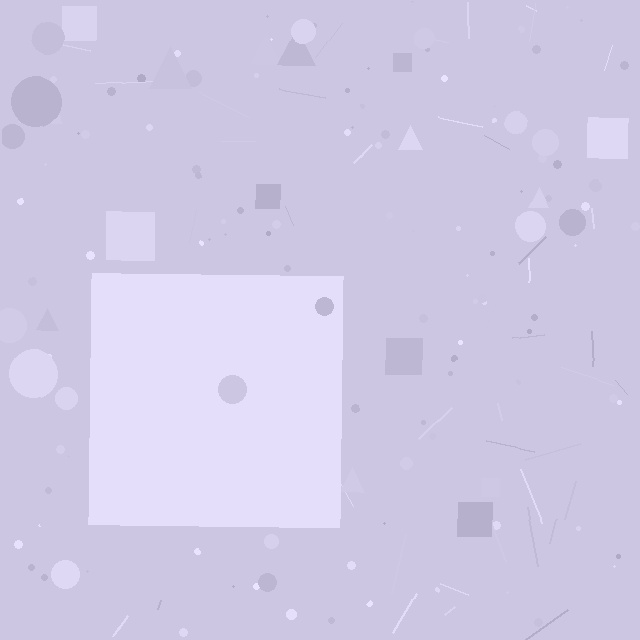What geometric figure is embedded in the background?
A square is embedded in the background.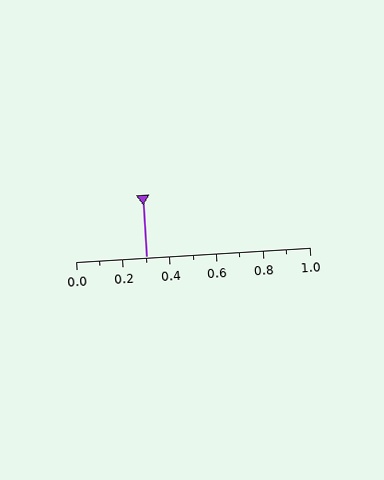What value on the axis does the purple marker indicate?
The marker indicates approximately 0.3.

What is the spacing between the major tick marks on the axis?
The major ticks are spaced 0.2 apart.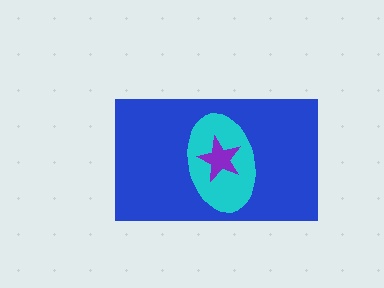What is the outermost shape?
The blue rectangle.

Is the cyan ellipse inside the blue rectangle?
Yes.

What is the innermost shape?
The purple star.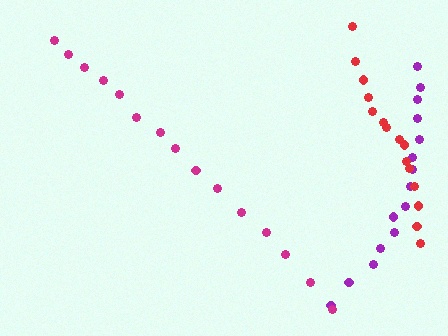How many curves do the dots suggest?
There are 3 distinct paths.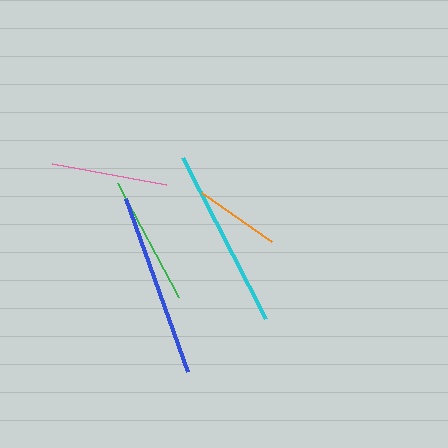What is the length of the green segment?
The green segment is approximately 129 pixels long.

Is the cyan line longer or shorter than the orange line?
The cyan line is longer than the orange line.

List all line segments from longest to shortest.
From longest to shortest: blue, cyan, green, pink, orange.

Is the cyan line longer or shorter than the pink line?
The cyan line is longer than the pink line.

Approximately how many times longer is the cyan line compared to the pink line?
The cyan line is approximately 1.6 times the length of the pink line.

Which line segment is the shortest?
The orange line is the shortest at approximately 85 pixels.